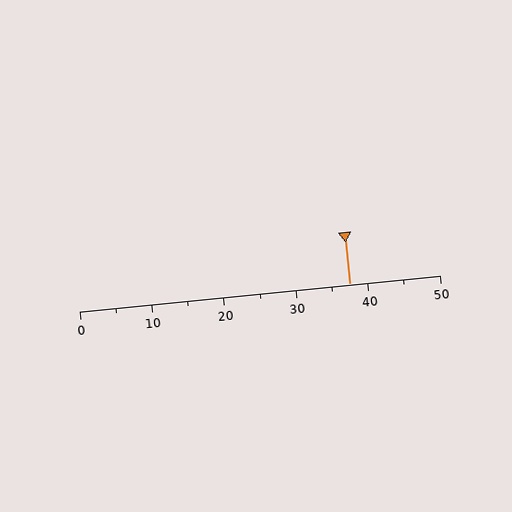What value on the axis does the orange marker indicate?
The marker indicates approximately 37.5.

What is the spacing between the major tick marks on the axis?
The major ticks are spaced 10 apart.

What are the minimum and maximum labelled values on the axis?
The axis runs from 0 to 50.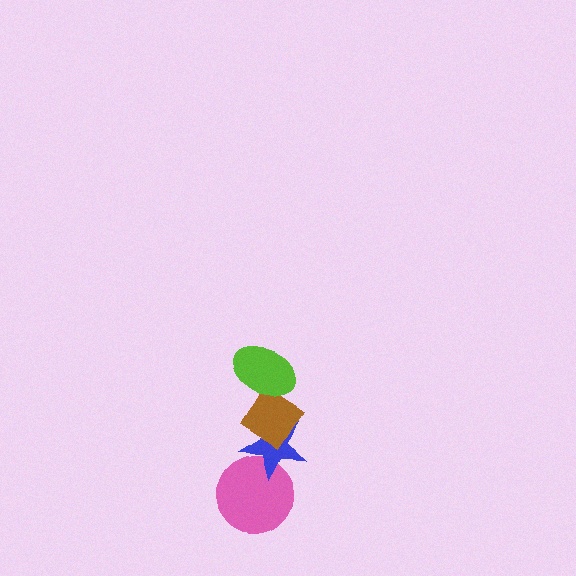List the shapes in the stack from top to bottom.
From top to bottom: the lime ellipse, the brown diamond, the blue star, the pink circle.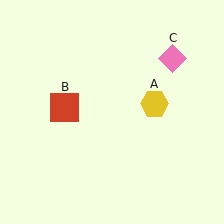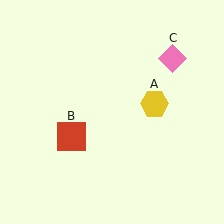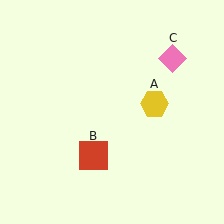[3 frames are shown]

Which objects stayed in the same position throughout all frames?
Yellow hexagon (object A) and pink diamond (object C) remained stationary.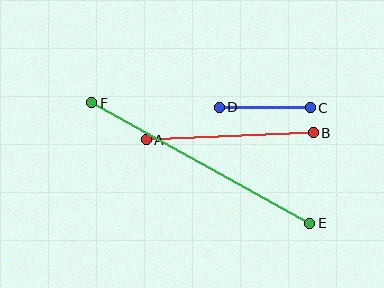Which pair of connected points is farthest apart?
Points E and F are farthest apart.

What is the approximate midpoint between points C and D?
The midpoint is at approximately (265, 107) pixels.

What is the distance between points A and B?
The distance is approximately 167 pixels.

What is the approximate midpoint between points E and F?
The midpoint is at approximately (201, 163) pixels.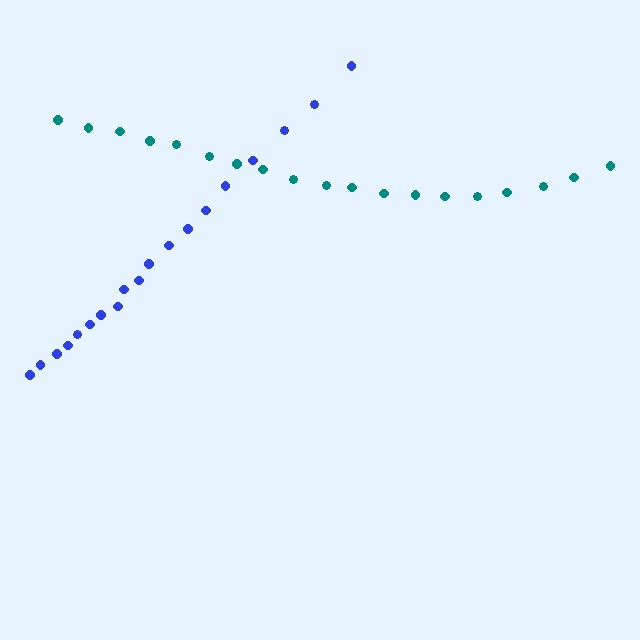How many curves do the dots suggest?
There are 2 distinct paths.